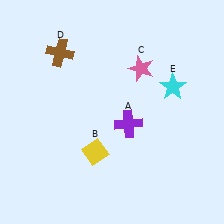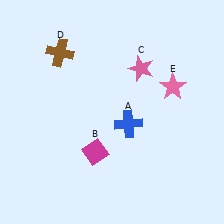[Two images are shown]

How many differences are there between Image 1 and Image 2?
There are 3 differences between the two images.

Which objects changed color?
A changed from purple to blue. B changed from yellow to magenta. E changed from cyan to pink.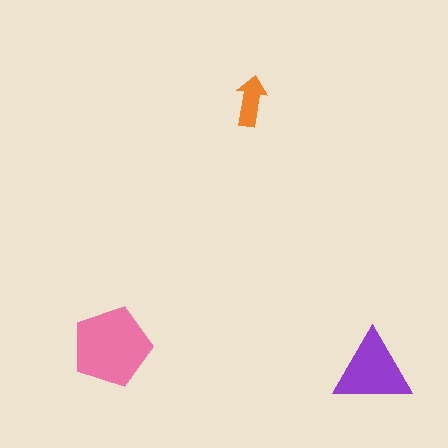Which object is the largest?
The pink pentagon.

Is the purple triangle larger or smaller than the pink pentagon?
Smaller.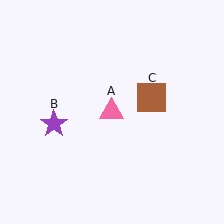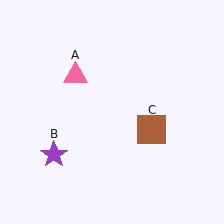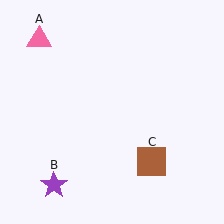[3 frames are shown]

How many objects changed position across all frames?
3 objects changed position: pink triangle (object A), purple star (object B), brown square (object C).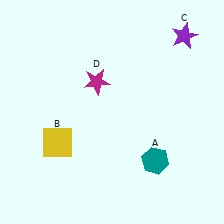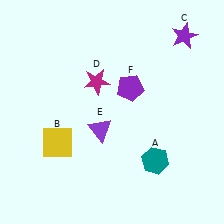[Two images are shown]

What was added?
A purple triangle (E), a purple pentagon (F) were added in Image 2.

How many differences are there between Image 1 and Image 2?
There are 2 differences between the two images.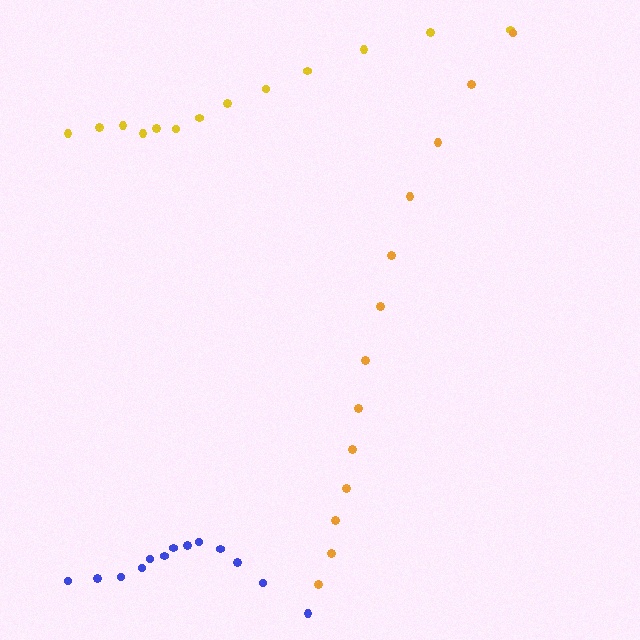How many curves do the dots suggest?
There are 3 distinct paths.